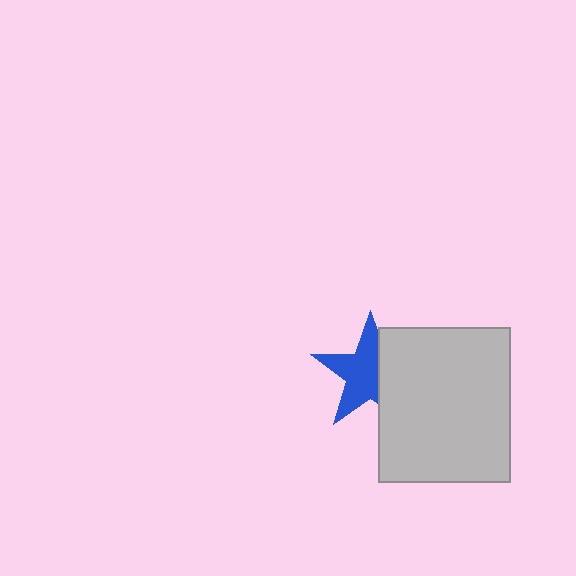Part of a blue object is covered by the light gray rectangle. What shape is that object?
It is a star.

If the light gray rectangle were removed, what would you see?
You would see the complete blue star.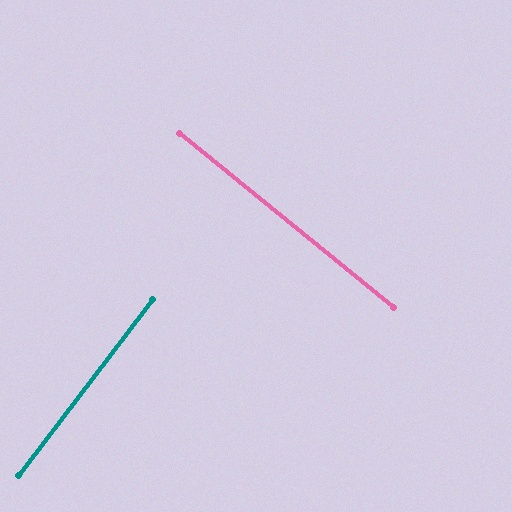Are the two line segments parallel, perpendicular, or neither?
Perpendicular — they meet at approximately 88°.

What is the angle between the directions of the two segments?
Approximately 88 degrees.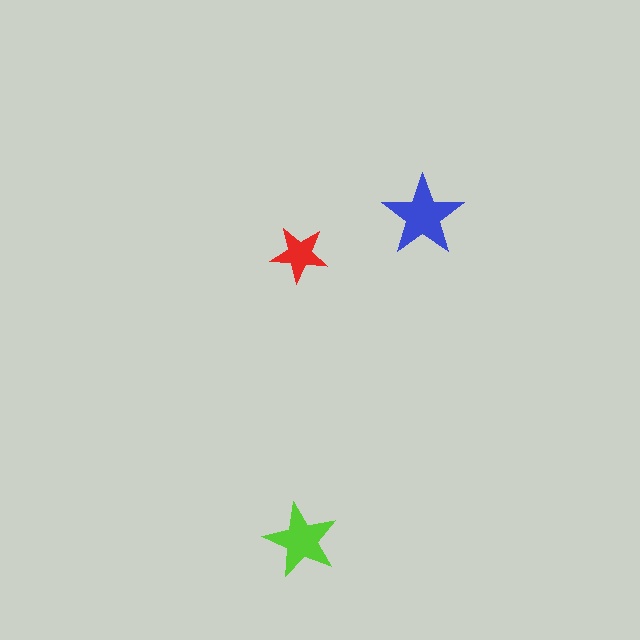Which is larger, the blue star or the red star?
The blue one.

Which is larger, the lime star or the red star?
The lime one.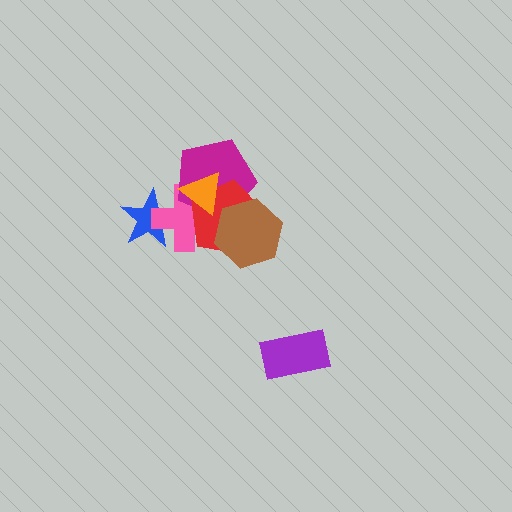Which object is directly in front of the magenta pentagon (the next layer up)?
The red pentagon is directly in front of the magenta pentagon.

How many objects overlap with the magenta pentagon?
4 objects overlap with the magenta pentagon.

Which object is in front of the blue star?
The pink cross is in front of the blue star.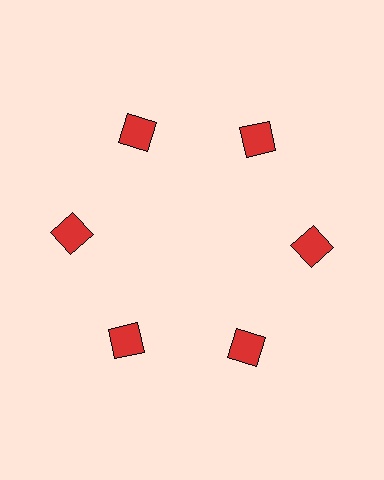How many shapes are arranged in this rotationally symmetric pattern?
There are 6 shapes, arranged in 6 groups of 1.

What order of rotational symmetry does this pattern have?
This pattern has 6-fold rotational symmetry.